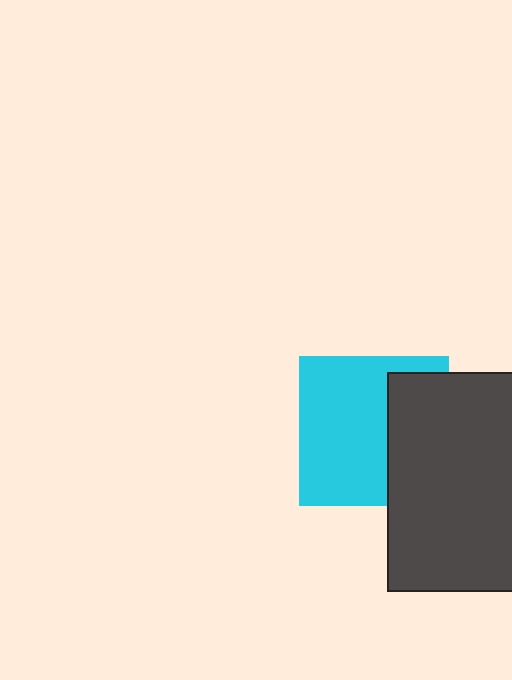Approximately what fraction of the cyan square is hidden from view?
Roughly 37% of the cyan square is hidden behind the dark gray rectangle.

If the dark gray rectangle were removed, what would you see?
You would see the complete cyan square.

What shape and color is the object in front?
The object in front is a dark gray rectangle.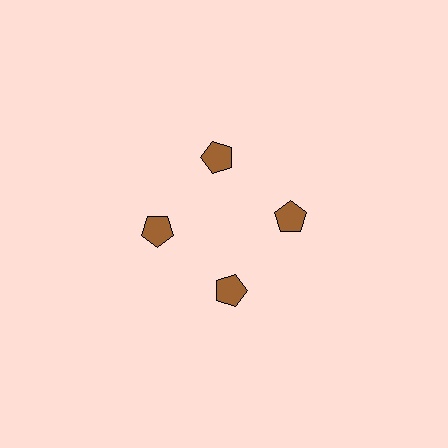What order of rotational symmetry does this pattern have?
This pattern has 4-fold rotational symmetry.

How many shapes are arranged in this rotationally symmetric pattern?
There are 4 shapes, arranged in 4 groups of 1.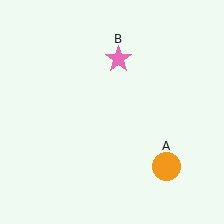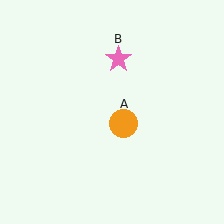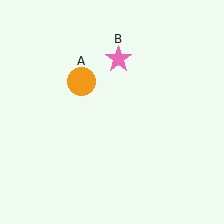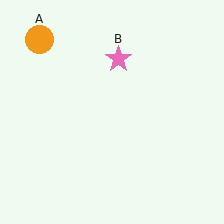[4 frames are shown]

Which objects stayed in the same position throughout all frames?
Pink star (object B) remained stationary.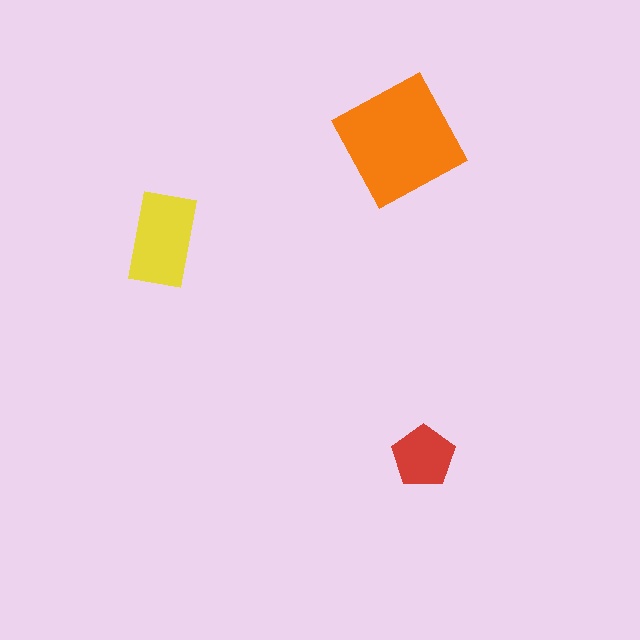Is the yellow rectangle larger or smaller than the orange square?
Smaller.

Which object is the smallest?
The red pentagon.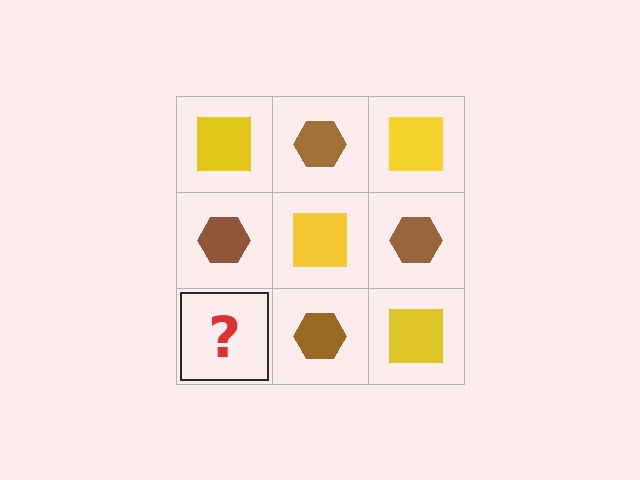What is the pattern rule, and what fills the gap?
The rule is that it alternates yellow square and brown hexagon in a checkerboard pattern. The gap should be filled with a yellow square.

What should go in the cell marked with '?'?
The missing cell should contain a yellow square.